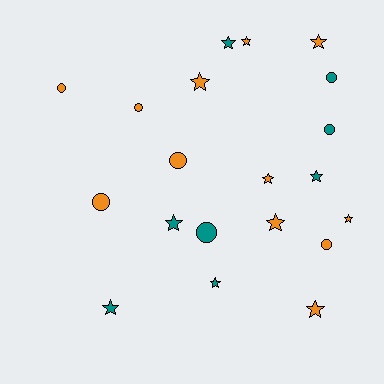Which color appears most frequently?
Orange, with 12 objects.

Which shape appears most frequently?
Star, with 12 objects.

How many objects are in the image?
There are 20 objects.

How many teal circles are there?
There are 3 teal circles.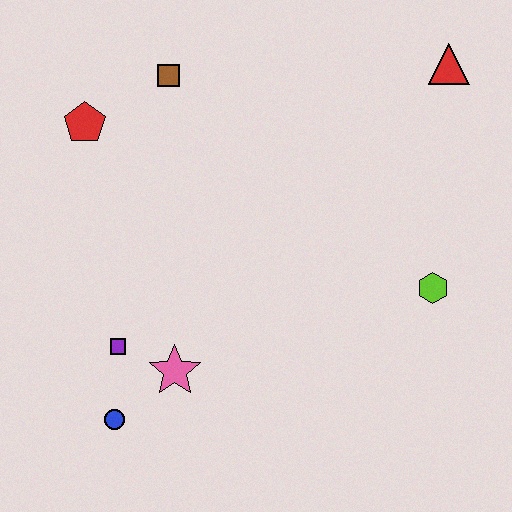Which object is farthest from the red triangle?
The blue circle is farthest from the red triangle.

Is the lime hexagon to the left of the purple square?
No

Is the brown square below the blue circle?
No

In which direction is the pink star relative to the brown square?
The pink star is below the brown square.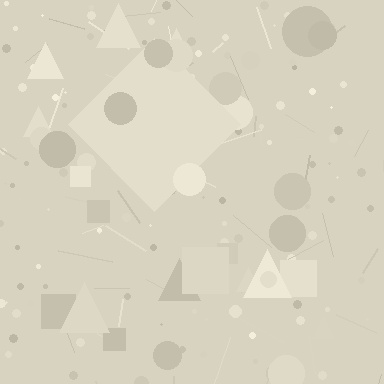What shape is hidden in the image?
A diamond is hidden in the image.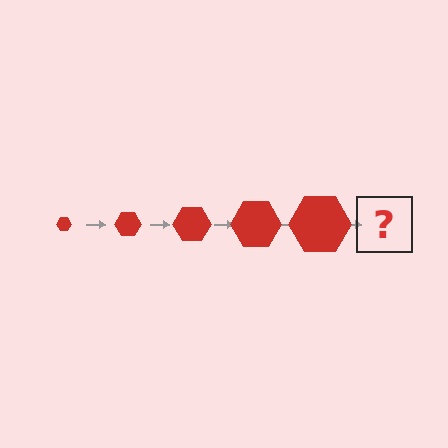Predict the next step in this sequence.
The next step is a red hexagon, larger than the previous one.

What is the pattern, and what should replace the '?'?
The pattern is that the hexagon gets progressively larger each step. The '?' should be a red hexagon, larger than the previous one.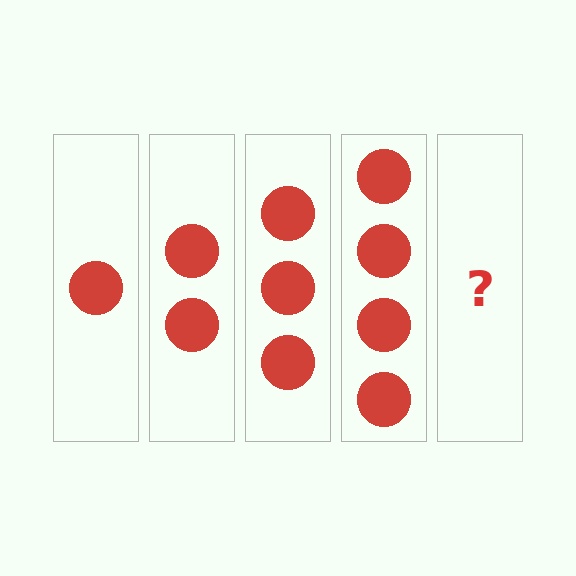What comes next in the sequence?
The next element should be 5 circles.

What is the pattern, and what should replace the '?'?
The pattern is that each step adds one more circle. The '?' should be 5 circles.